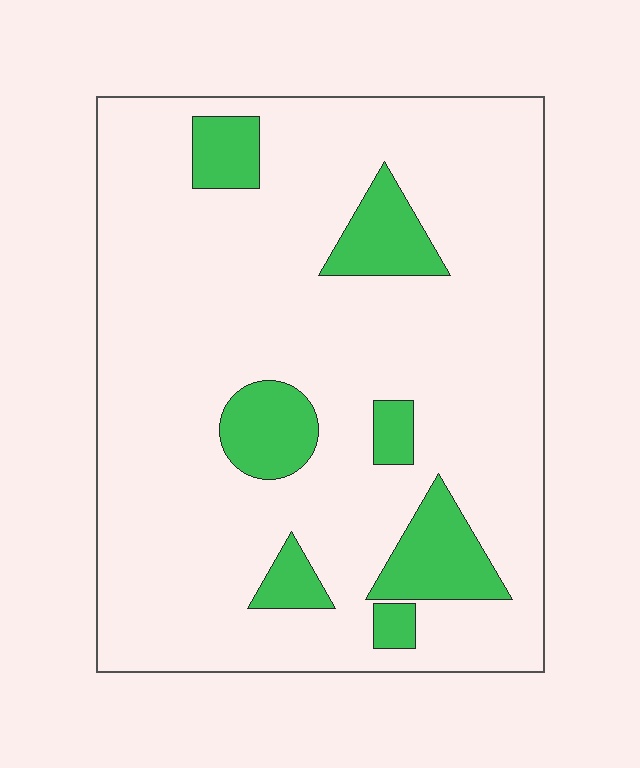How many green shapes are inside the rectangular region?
7.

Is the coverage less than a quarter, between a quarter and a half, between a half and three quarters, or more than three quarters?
Less than a quarter.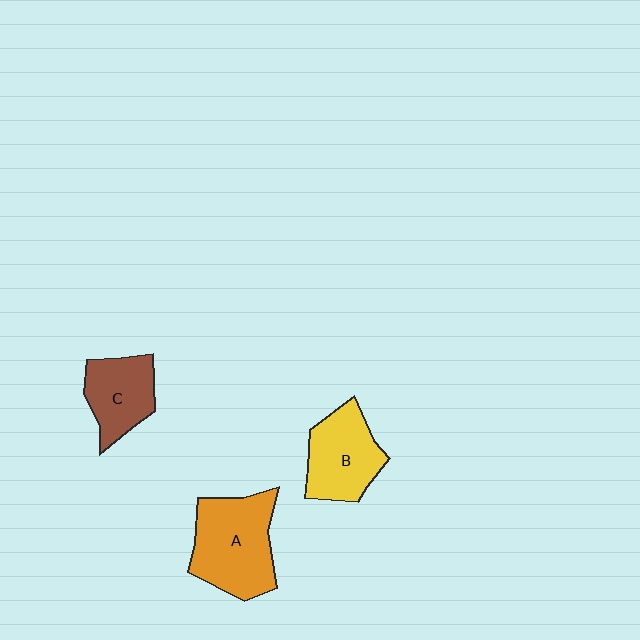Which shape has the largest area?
Shape A (orange).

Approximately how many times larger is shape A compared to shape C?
Approximately 1.5 times.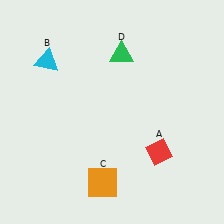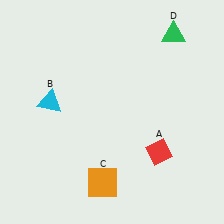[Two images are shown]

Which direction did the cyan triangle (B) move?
The cyan triangle (B) moved down.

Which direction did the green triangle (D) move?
The green triangle (D) moved right.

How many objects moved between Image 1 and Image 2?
2 objects moved between the two images.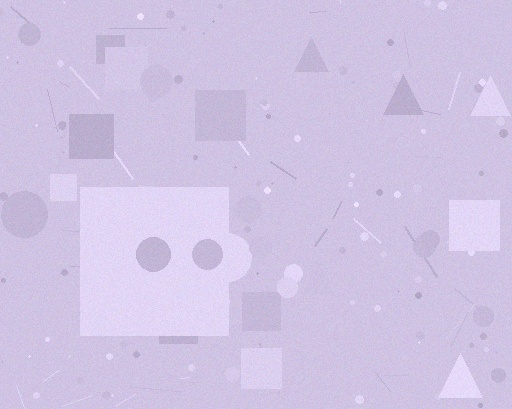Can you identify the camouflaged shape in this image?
The camouflaged shape is a square.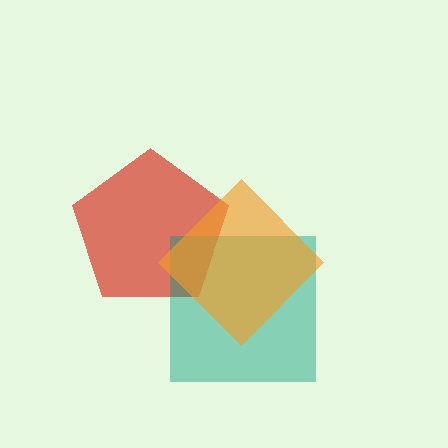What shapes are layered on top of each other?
The layered shapes are: a red pentagon, a teal square, an orange diamond.